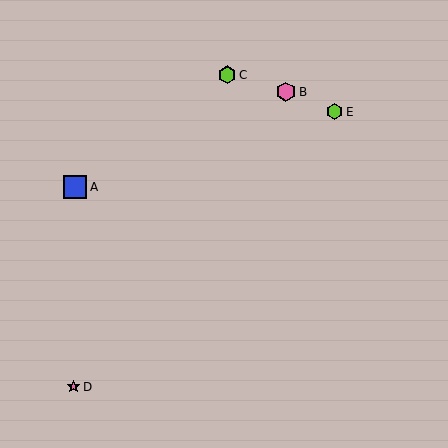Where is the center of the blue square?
The center of the blue square is at (75, 187).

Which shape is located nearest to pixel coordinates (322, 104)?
The lime hexagon (labeled E) at (335, 112) is nearest to that location.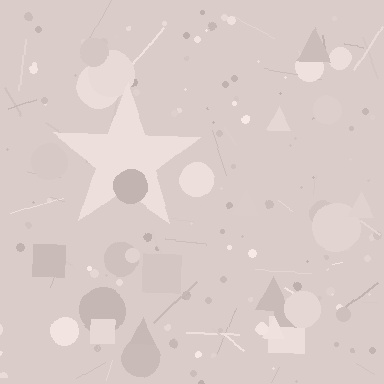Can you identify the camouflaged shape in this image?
The camouflaged shape is a star.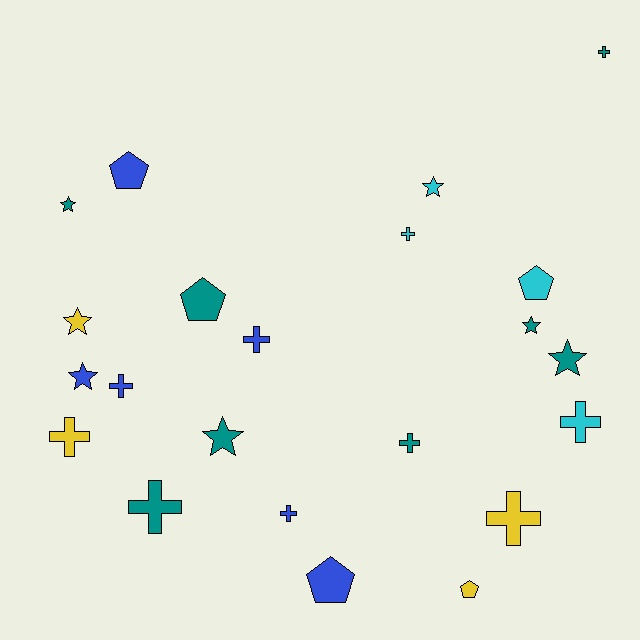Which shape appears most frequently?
Cross, with 10 objects.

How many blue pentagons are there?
There are 2 blue pentagons.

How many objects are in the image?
There are 22 objects.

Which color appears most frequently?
Teal, with 8 objects.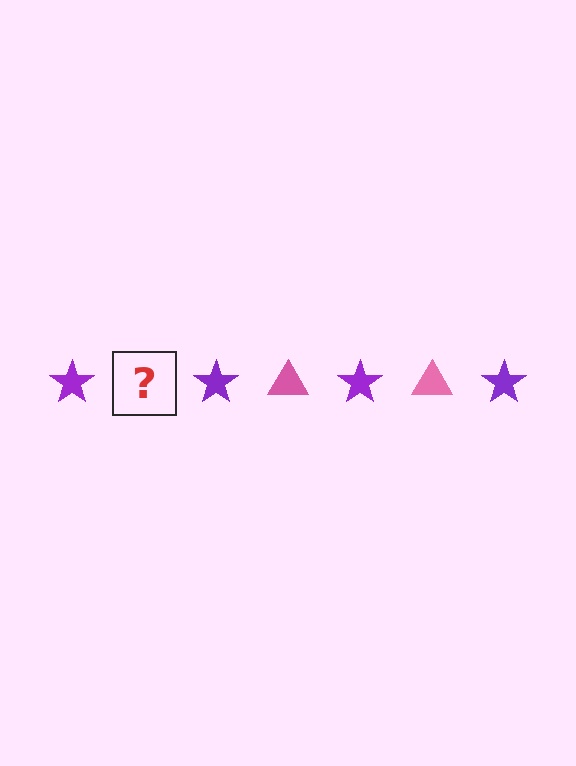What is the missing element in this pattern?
The missing element is a pink triangle.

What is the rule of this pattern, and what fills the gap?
The rule is that the pattern alternates between purple star and pink triangle. The gap should be filled with a pink triangle.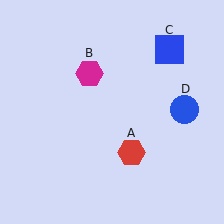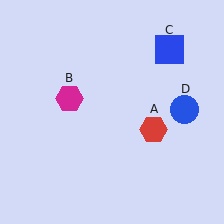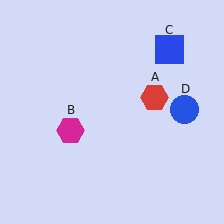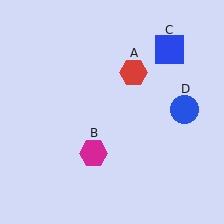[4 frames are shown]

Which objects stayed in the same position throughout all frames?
Blue square (object C) and blue circle (object D) remained stationary.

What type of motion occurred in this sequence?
The red hexagon (object A), magenta hexagon (object B) rotated counterclockwise around the center of the scene.